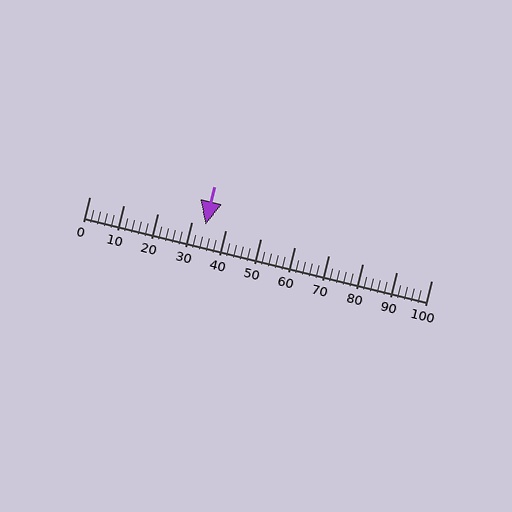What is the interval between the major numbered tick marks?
The major tick marks are spaced 10 units apart.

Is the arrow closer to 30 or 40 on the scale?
The arrow is closer to 30.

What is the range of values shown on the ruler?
The ruler shows values from 0 to 100.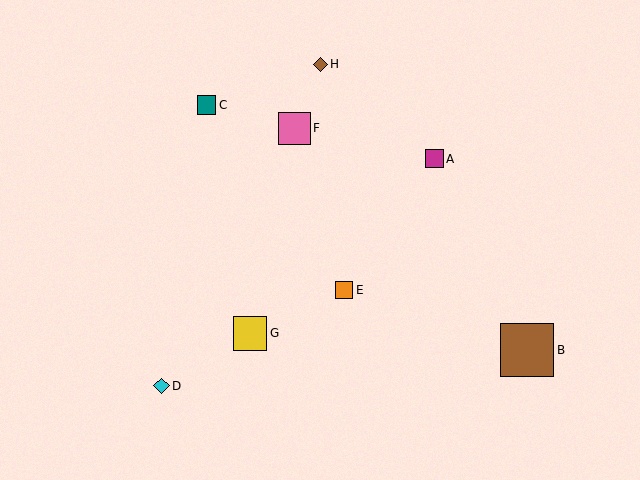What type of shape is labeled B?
Shape B is a brown square.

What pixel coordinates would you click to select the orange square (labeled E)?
Click at (344, 290) to select the orange square E.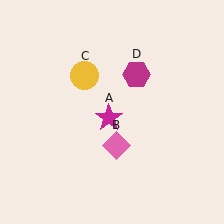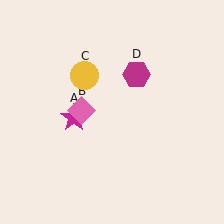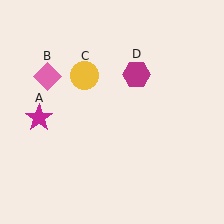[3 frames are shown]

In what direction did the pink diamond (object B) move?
The pink diamond (object B) moved up and to the left.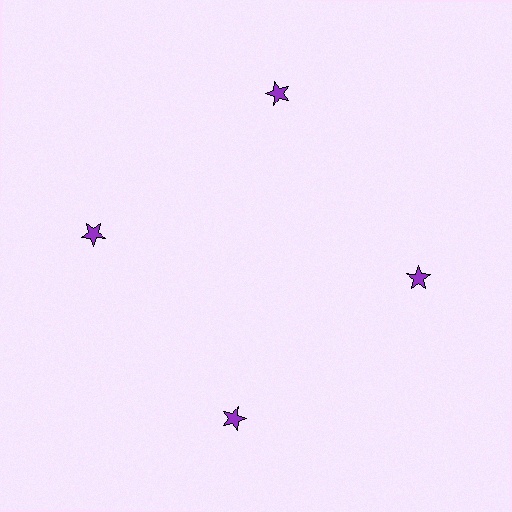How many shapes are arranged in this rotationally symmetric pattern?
There are 4 shapes, arranged in 4 groups of 1.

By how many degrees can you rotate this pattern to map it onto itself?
The pattern maps onto itself every 90 degrees of rotation.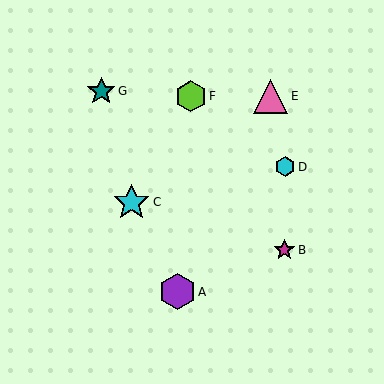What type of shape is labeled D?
Shape D is a cyan hexagon.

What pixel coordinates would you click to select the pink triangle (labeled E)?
Click at (271, 96) to select the pink triangle E.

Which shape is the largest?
The cyan star (labeled C) is the largest.